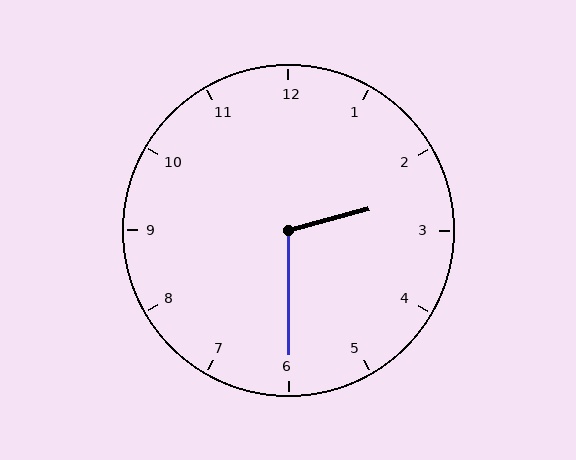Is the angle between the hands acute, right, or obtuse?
It is obtuse.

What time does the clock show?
2:30.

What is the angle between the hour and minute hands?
Approximately 105 degrees.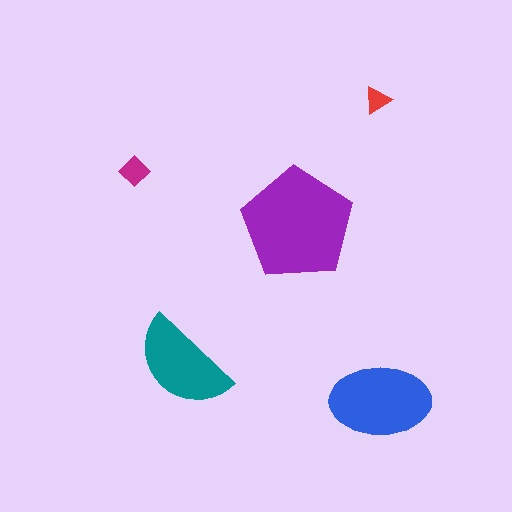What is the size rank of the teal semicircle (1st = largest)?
3rd.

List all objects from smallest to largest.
The red triangle, the magenta diamond, the teal semicircle, the blue ellipse, the purple pentagon.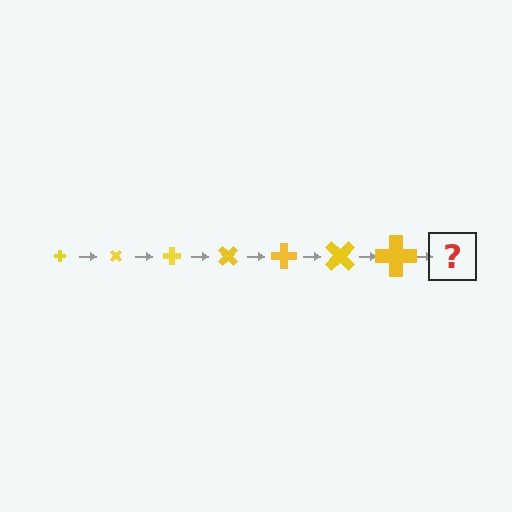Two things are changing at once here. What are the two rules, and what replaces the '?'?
The two rules are that the cross grows larger each step and it rotates 45 degrees each step. The '?' should be a cross, larger than the previous one and rotated 315 degrees from the start.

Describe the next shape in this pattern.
It should be a cross, larger than the previous one and rotated 315 degrees from the start.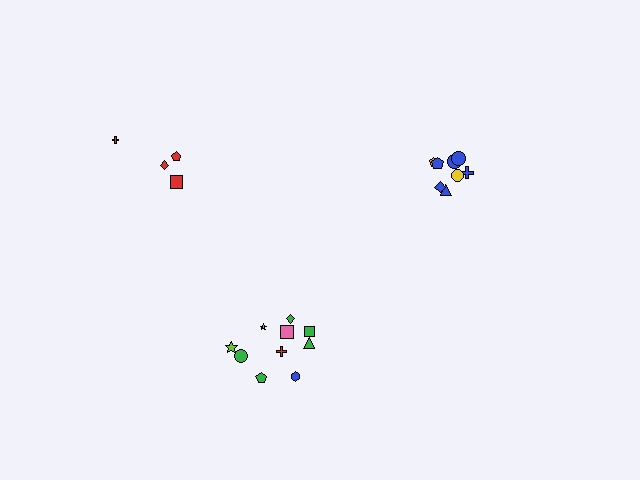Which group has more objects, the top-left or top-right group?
The top-right group.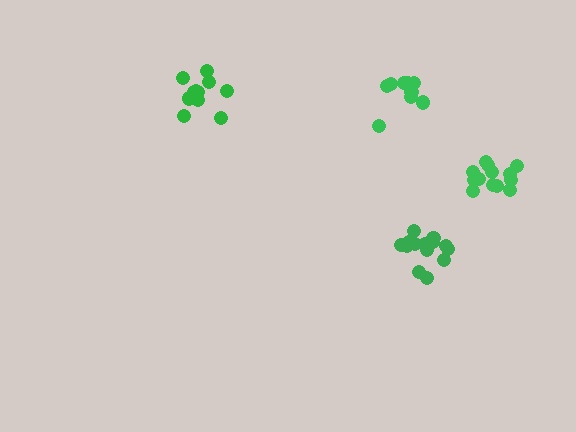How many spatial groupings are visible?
There are 4 spatial groupings.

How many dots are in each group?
Group 1: 11 dots, Group 2: 9 dots, Group 3: 13 dots, Group 4: 14 dots (47 total).